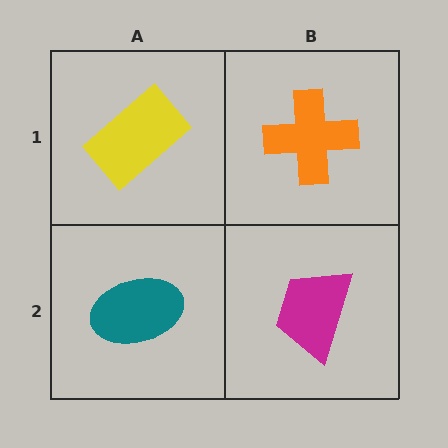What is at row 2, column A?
A teal ellipse.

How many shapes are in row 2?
2 shapes.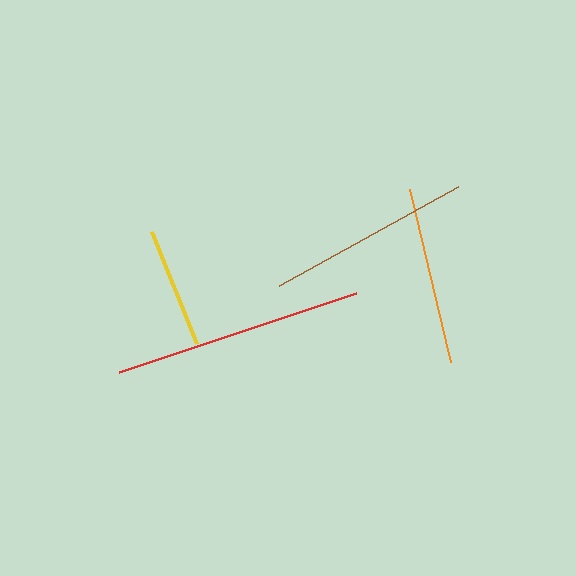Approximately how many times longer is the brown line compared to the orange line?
The brown line is approximately 1.2 times the length of the orange line.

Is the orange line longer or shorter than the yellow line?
The orange line is longer than the yellow line.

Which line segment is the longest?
The red line is the longest at approximately 249 pixels.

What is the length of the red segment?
The red segment is approximately 249 pixels long.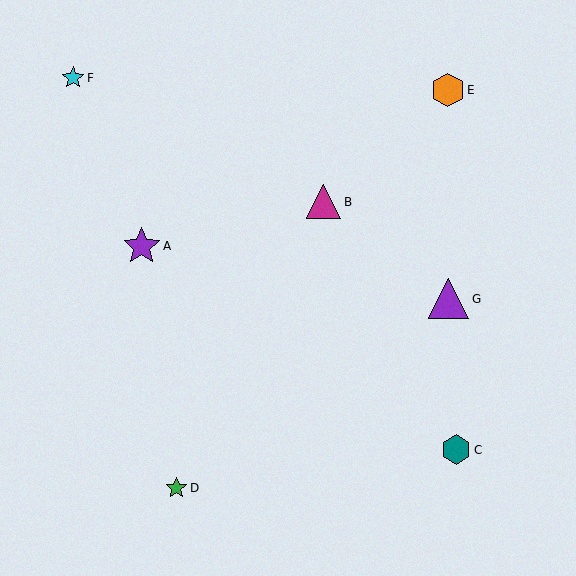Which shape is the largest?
The purple triangle (labeled G) is the largest.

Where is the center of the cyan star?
The center of the cyan star is at (73, 78).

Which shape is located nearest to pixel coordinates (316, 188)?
The magenta triangle (labeled B) at (323, 202) is nearest to that location.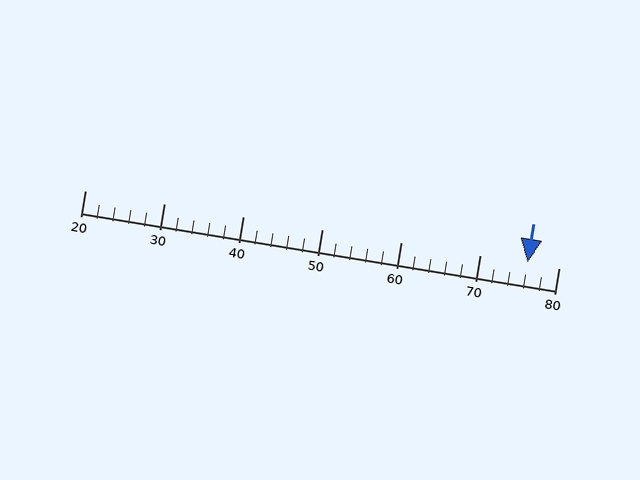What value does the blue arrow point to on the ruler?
The blue arrow points to approximately 76.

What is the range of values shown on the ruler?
The ruler shows values from 20 to 80.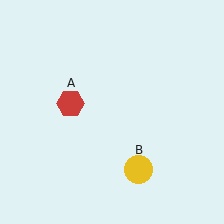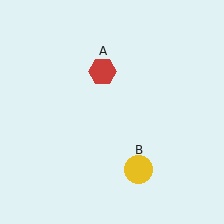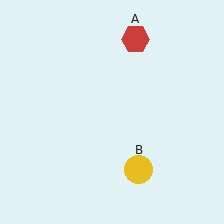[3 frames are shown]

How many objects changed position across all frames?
1 object changed position: red hexagon (object A).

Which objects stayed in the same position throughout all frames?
Yellow circle (object B) remained stationary.